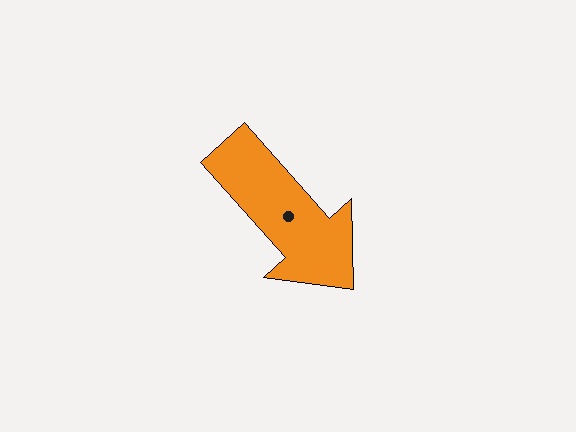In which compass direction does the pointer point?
Southeast.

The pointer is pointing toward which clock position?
Roughly 5 o'clock.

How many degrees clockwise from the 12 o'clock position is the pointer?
Approximately 138 degrees.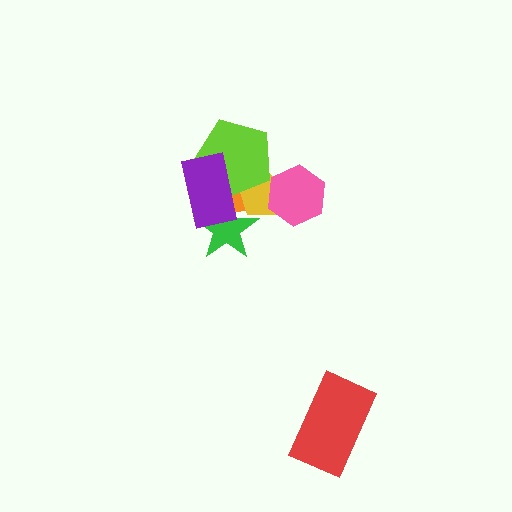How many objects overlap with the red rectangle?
0 objects overlap with the red rectangle.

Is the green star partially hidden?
Yes, it is partially covered by another shape.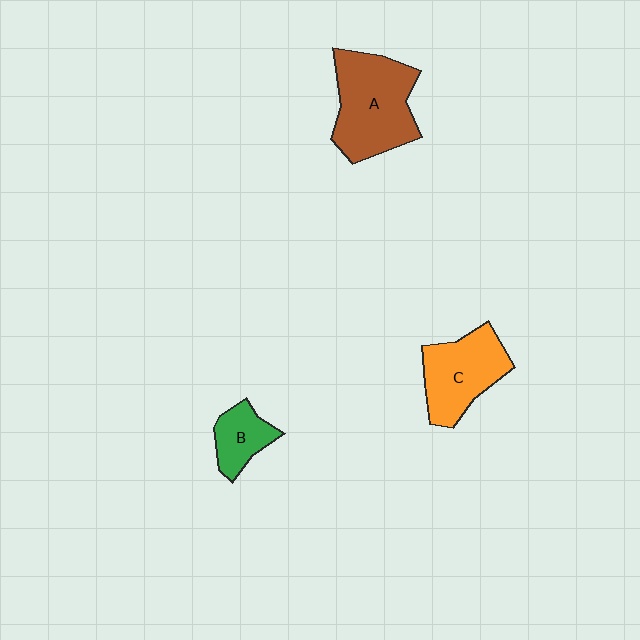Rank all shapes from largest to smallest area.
From largest to smallest: A (brown), C (orange), B (green).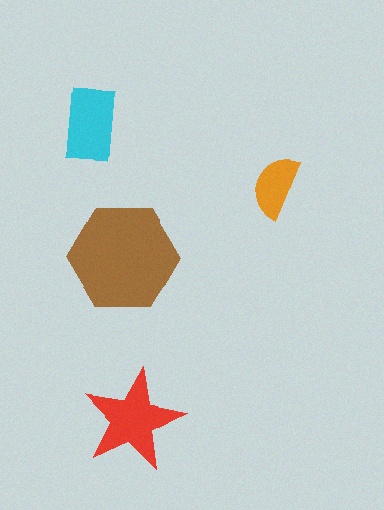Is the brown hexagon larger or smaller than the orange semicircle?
Larger.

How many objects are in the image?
There are 4 objects in the image.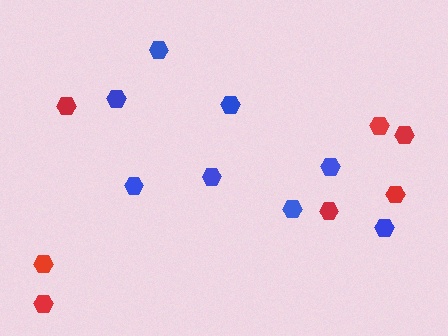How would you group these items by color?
There are 2 groups: one group of red hexagons (7) and one group of blue hexagons (8).